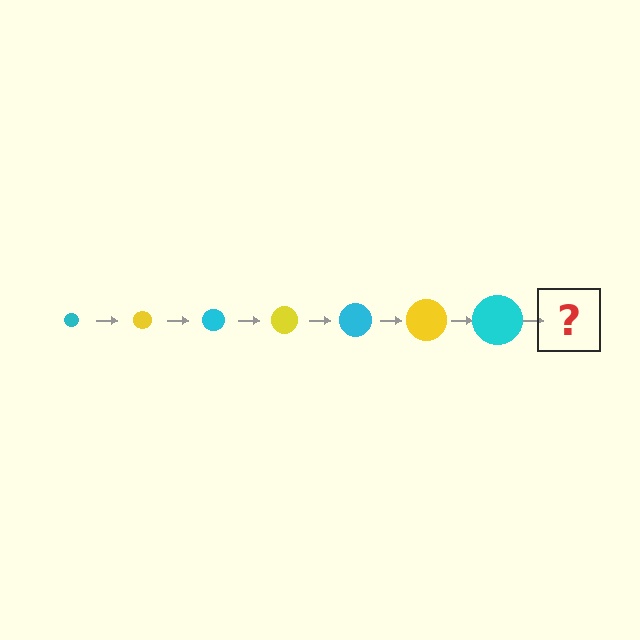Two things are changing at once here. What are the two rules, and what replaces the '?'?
The two rules are that the circle grows larger each step and the color cycles through cyan and yellow. The '?' should be a yellow circle, larger than the previous one.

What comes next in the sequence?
The next element should be a yellow circle, larger than the previous one.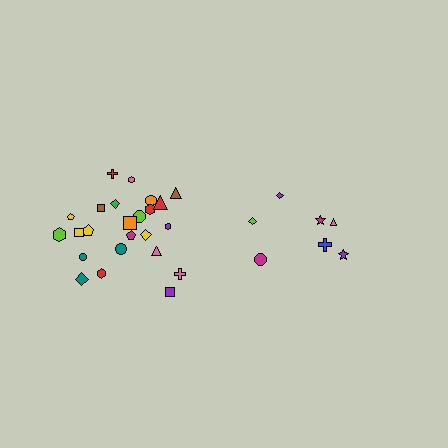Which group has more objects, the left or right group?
The left group.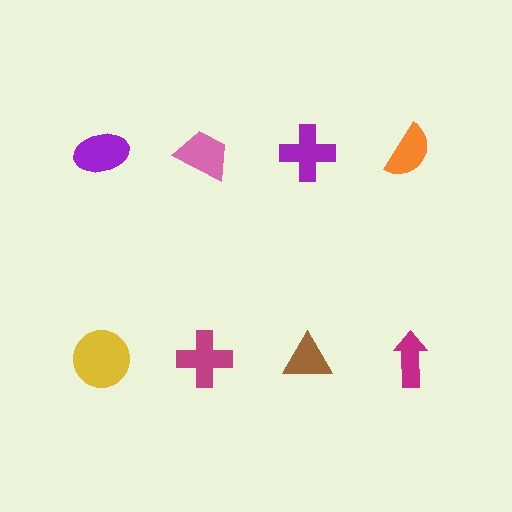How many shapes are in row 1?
4 shapes.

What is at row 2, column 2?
A magenta cross.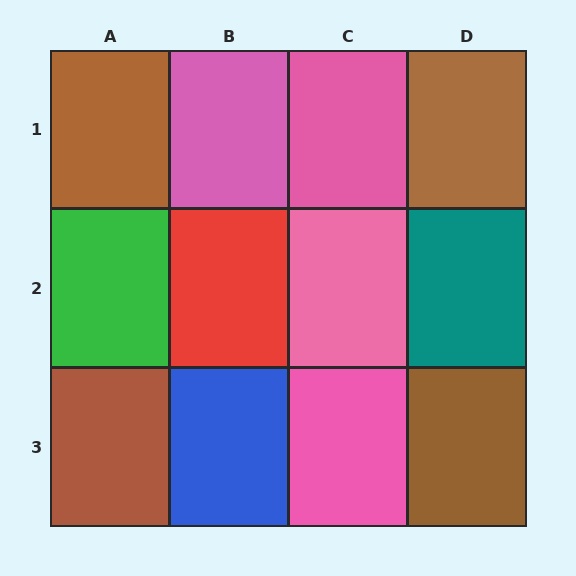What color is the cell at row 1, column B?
Pink.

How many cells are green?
1 cell is green.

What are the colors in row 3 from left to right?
Brown, blue, pink, brown.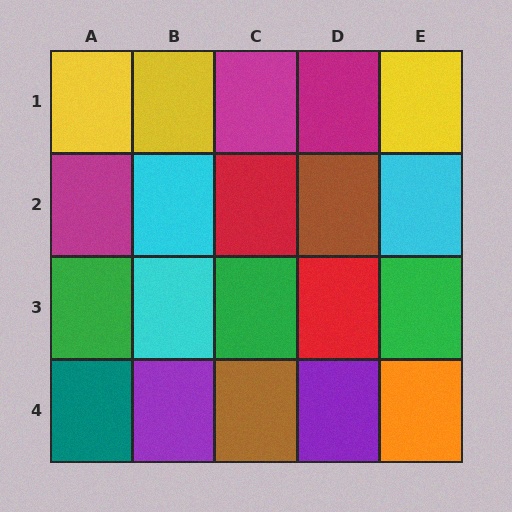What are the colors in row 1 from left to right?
Yellow, yellow, magenta, magenta, yellow.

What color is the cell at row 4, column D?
Purple.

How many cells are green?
3 cells are green.